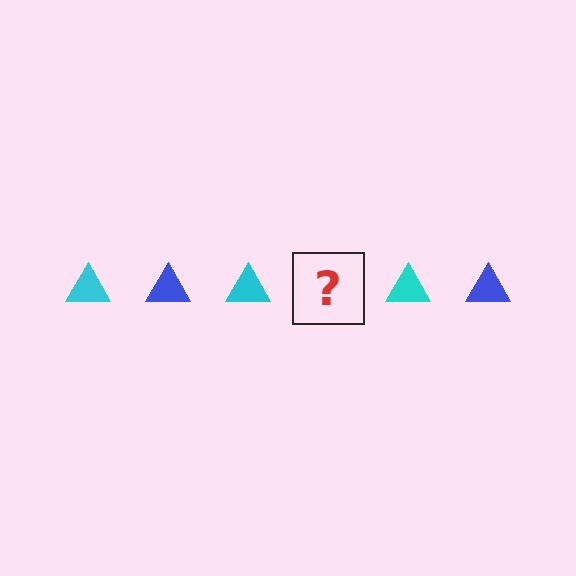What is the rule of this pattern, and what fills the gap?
The rule is that the pattern cycles through cyan, blue triangles. The gap should be filled with a blue triangle.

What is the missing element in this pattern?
The missing element is a blue triangle.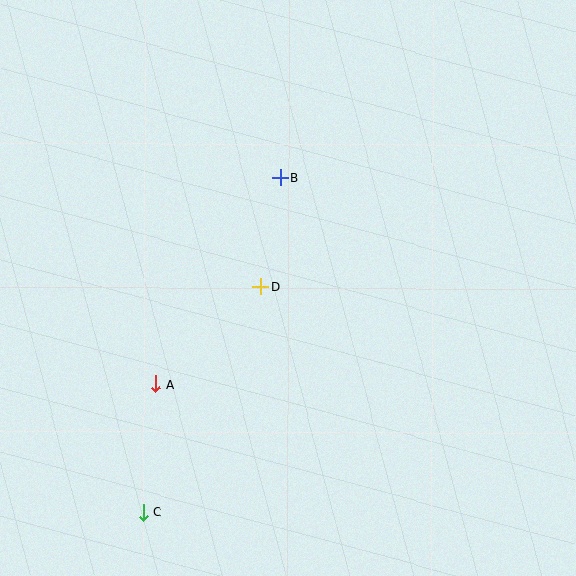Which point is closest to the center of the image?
Point D at (261, 286) is closest to the center.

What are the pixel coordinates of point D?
Point D is at (261, 286).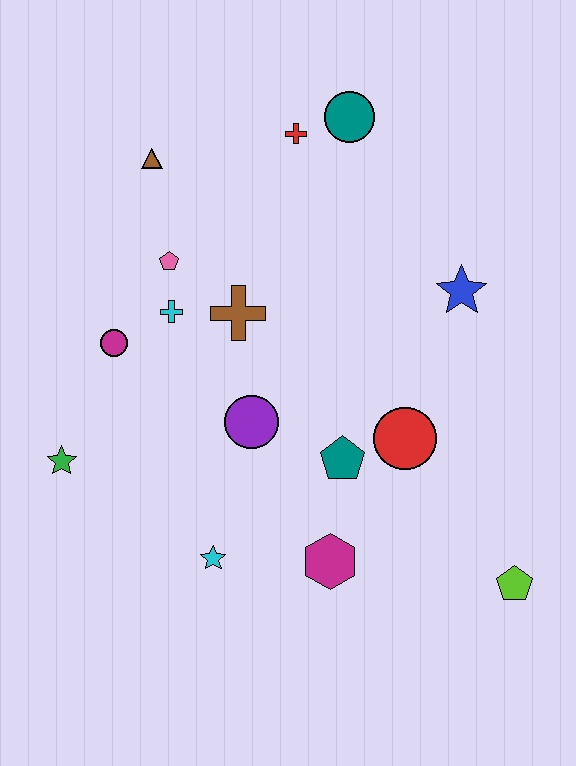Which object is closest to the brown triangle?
The pink pentagon is closest to the brown triangle.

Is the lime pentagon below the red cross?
Yes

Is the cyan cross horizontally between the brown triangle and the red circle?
Yes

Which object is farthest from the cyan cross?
The lime pentagon is farthest from the cyan cross.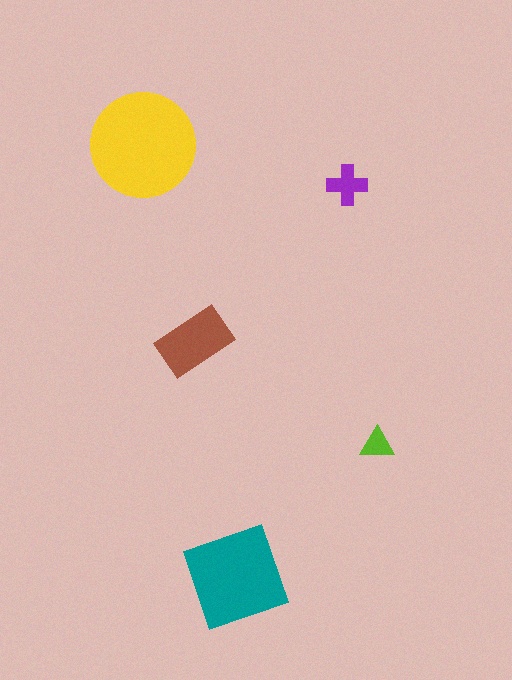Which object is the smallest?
The lime triangle.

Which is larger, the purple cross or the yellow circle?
The yellow circle.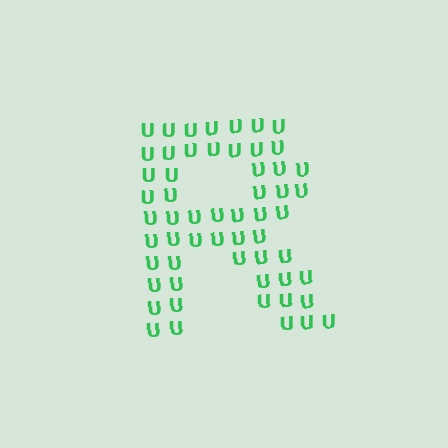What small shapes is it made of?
It is made of small letter U's.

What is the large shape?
The large shape is the letter R.